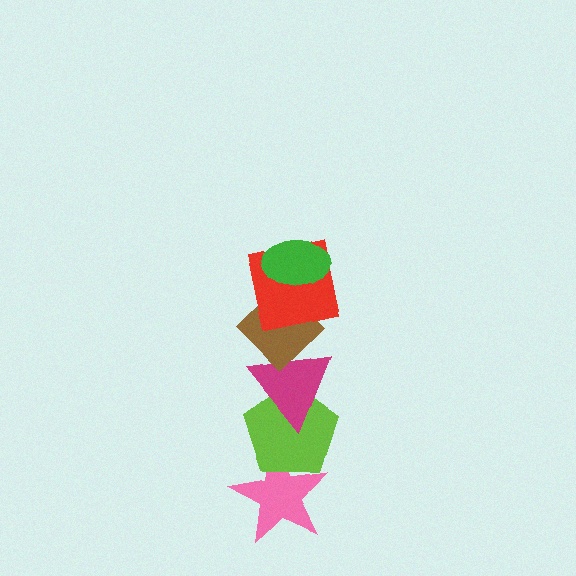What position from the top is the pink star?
The pink star is 6th from the top.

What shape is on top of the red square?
The green ellipse is on top of the red square.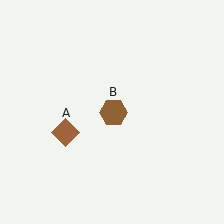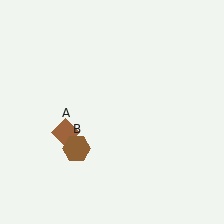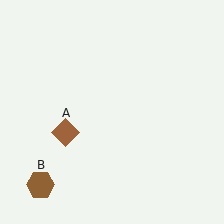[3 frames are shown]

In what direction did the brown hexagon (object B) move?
The brown hexagon (object B) moved down and to the left.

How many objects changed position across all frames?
1 object changed position: brown hexagon (object B).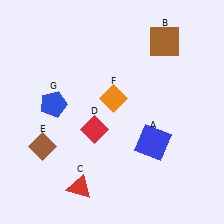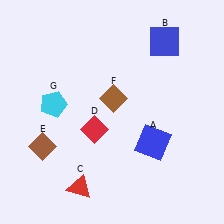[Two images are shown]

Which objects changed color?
B changed from brown to blue. F changed from orange to brown. G changed from blue to cyan.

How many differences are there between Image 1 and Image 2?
There are 3 differences between the two images.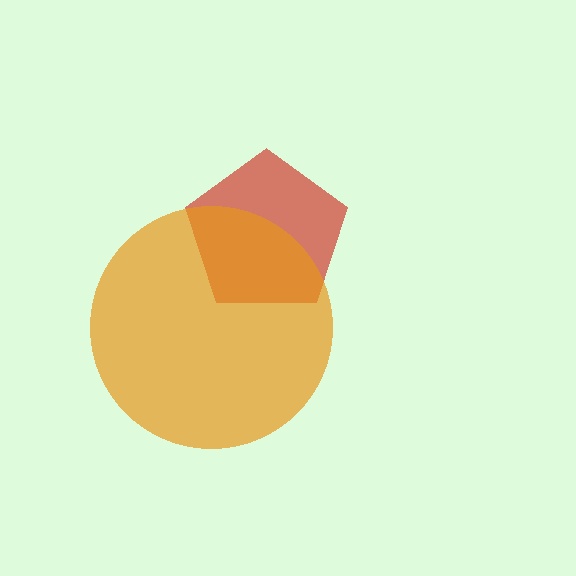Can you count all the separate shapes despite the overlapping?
Yes, there are 2 separate shapes.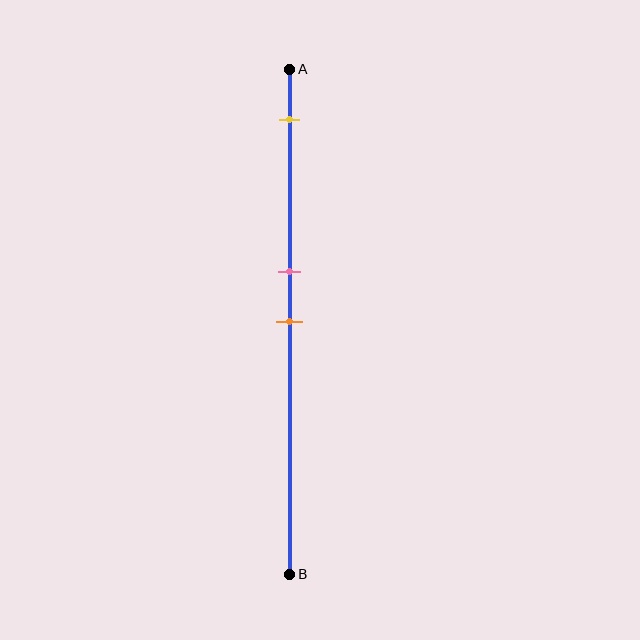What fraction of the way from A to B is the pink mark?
The pink mark is approximately 40% (0.4) of the way from A to B.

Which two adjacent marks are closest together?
The pink and orange marks are the closest adjacent pair.